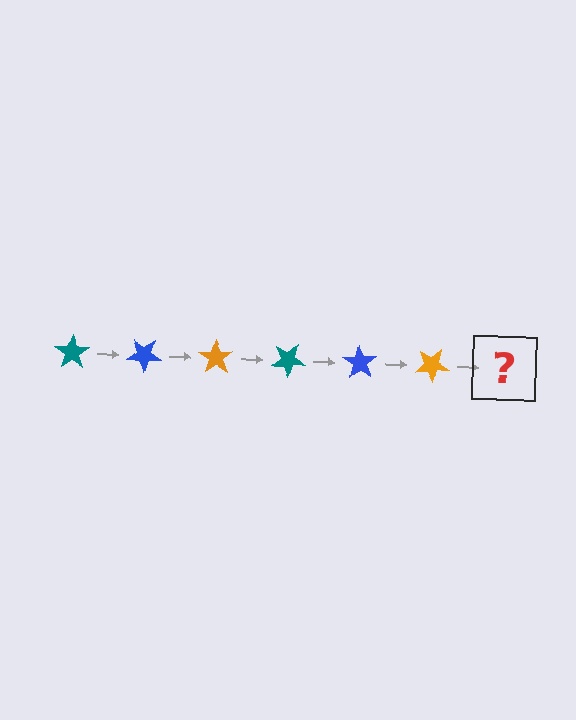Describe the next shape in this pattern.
It should be a teal star, rotated 210 degrees from the start.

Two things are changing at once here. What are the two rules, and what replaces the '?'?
The two rules are that it rotates 35 degrees each step and the color cycles through teal, blue, and orange. The '?' should be a teal star, rotated 210 degrees from the start.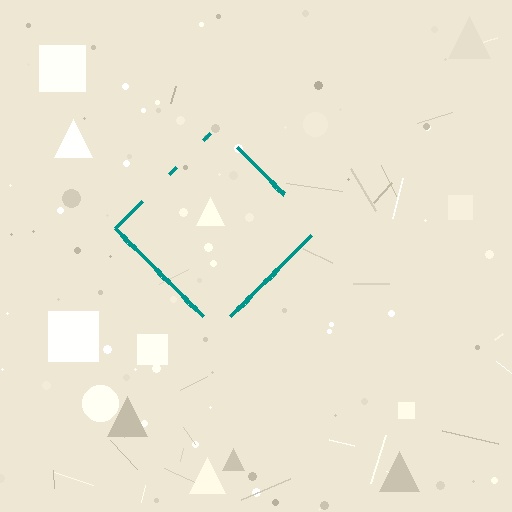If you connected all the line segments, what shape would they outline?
They would outline a diamond.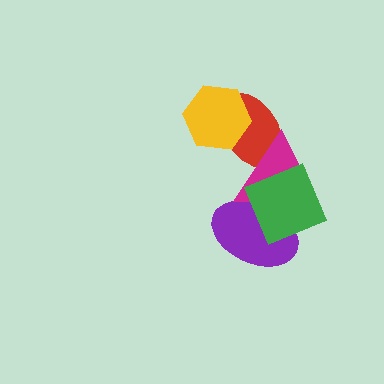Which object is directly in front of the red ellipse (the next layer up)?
The yellow hexagon is directly in front of the red ellipse.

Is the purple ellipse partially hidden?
Yes, it is partially covered by another shape.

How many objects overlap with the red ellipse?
2 objects overlap with the red ellipse.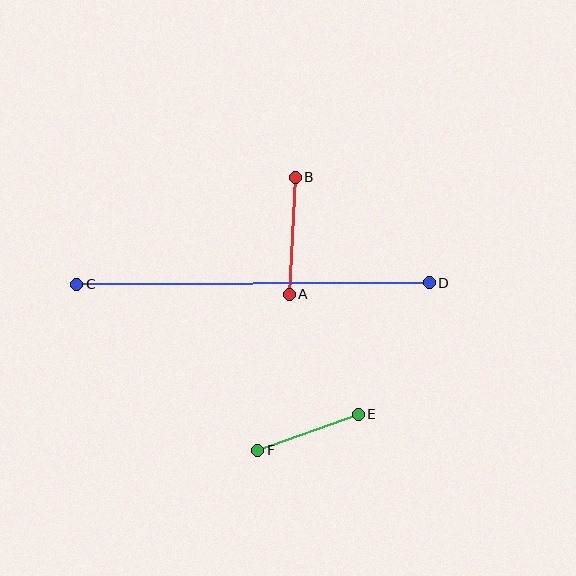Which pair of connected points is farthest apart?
Points C and D are farthest apart.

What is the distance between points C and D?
The distance is approximately 353 pixels.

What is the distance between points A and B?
The distance is approximately 117 pixels.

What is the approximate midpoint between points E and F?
The midpoint is at approximately (308, 432) pixels.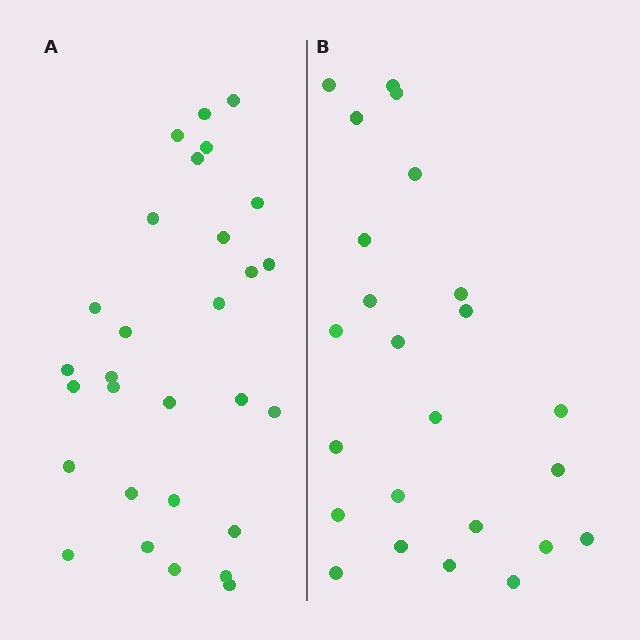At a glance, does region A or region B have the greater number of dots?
Region A (the left region) has more dots.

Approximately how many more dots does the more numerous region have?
Region A has about 5 more dots than region B.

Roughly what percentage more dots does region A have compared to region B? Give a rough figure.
About 20% more.